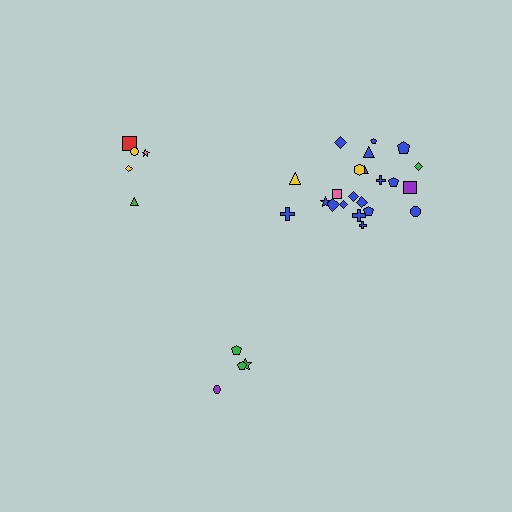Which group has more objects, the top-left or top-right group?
The top-right group.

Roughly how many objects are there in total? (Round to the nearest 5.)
Roughly 30 objects in total.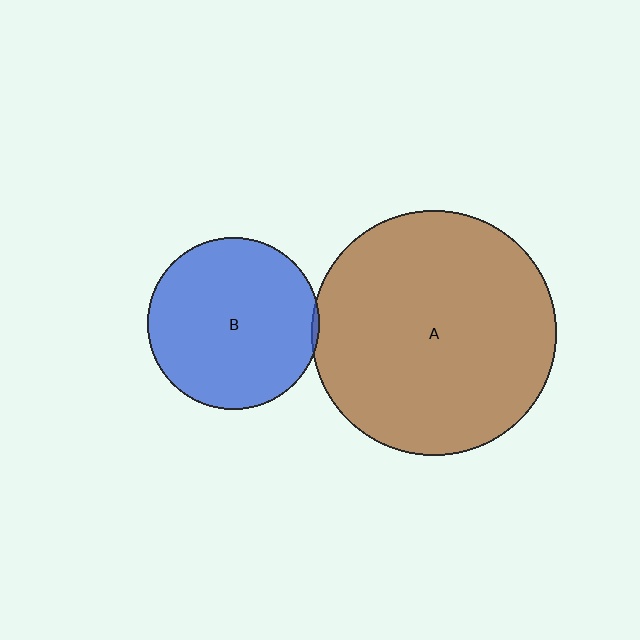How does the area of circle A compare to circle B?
Approximately 2.0 times.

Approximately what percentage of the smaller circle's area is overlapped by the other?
Approximately 5%.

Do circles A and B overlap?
Yes.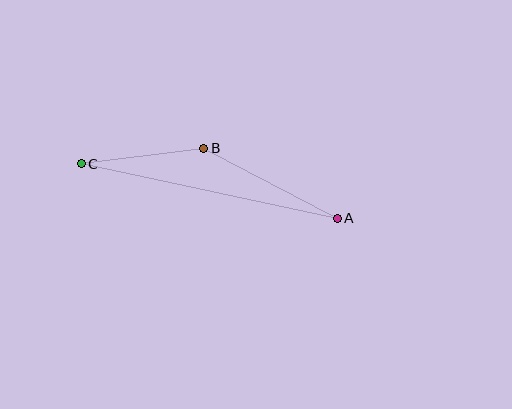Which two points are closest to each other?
Points B and C are closest to each other.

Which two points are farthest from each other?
Points A and C are farthest from each other.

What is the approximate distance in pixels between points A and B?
The distance between A and B is approximately 151 pixels.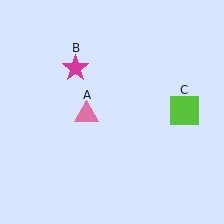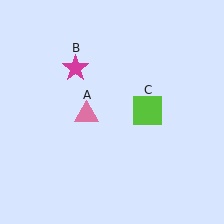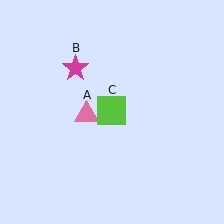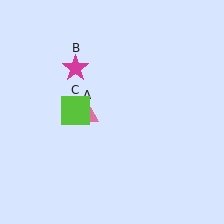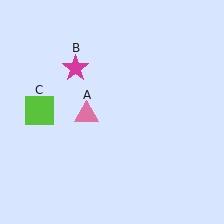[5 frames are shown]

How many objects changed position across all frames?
1 object changed position: lime square (object C).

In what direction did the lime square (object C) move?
The lime square (object C) moved left.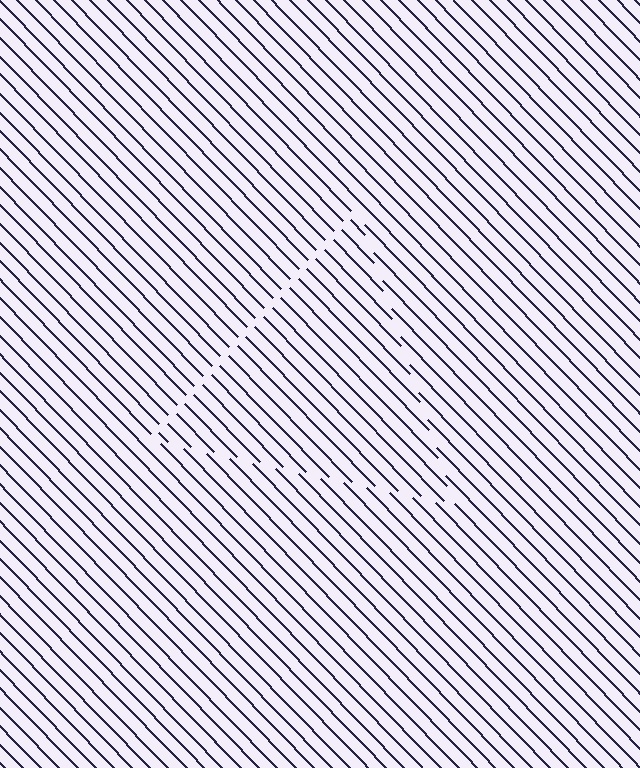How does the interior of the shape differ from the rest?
The interior of the shape contains the same grating, shifted by half a period — the contour is defined by the phase discontinuity where line-ends from the inner and outer gratings abut.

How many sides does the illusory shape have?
3 sides — the line-ends trace a triangle.